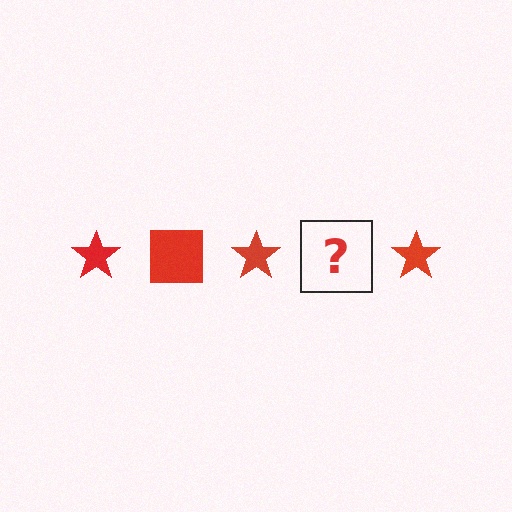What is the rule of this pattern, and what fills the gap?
The rule is that the pattern cycles through star, square shapes in red. The gap should be filled with a red square.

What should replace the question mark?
The question mark should be replaced with a red square.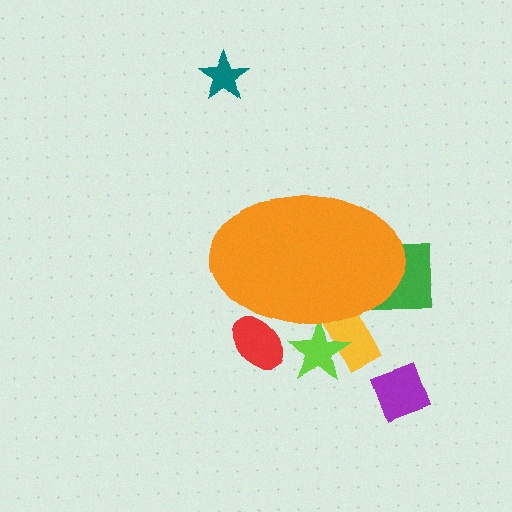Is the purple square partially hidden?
No, the purple square is fully visible.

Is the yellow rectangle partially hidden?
Yes, the yellow rectangle is partially hidden behind the orange ellipse.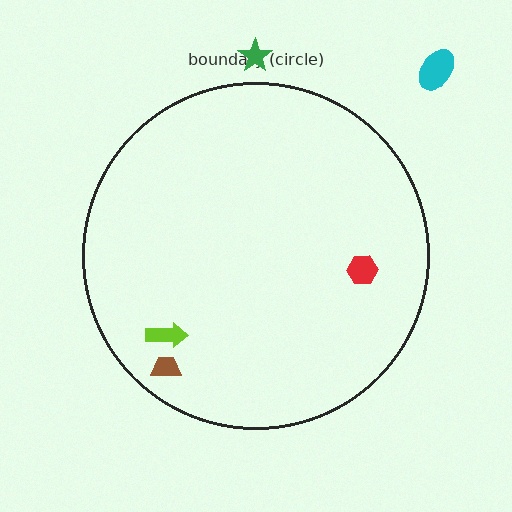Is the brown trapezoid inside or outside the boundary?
Inside.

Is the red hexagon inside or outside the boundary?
Inside.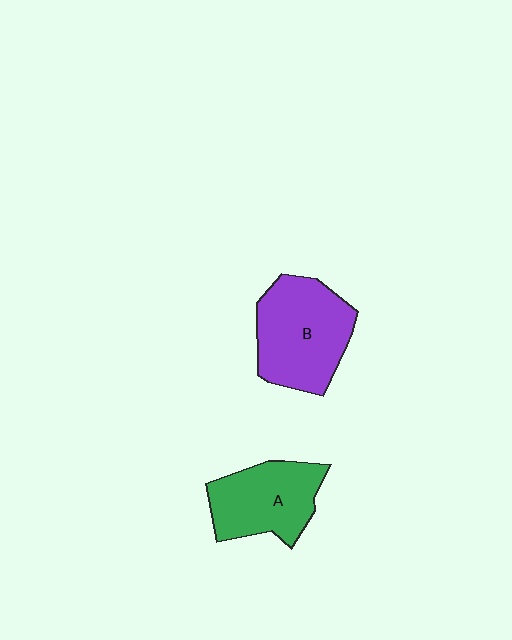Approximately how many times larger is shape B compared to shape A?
Approximately 1.2 times.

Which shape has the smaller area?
Shape A (green).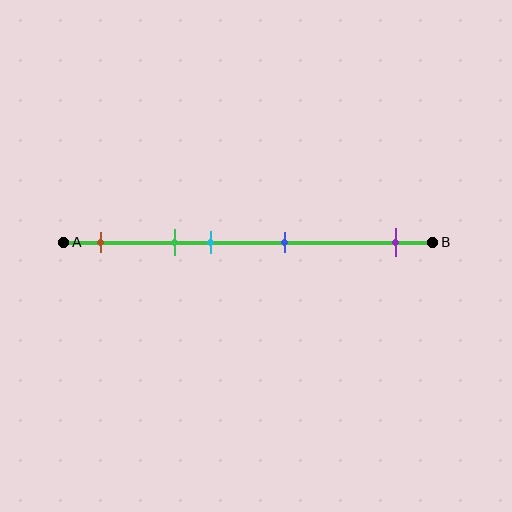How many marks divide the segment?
There are 5 marks dividing the segment.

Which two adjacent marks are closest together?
The green and cyan marks are the closest adjacent pair.